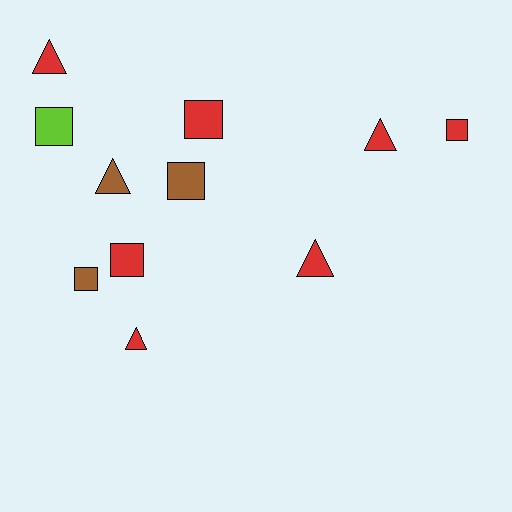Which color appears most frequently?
Red, with 7 objects.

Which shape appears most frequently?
Square, with 6 objects.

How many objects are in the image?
There are 11 objects.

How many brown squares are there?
There are 2 brown squares.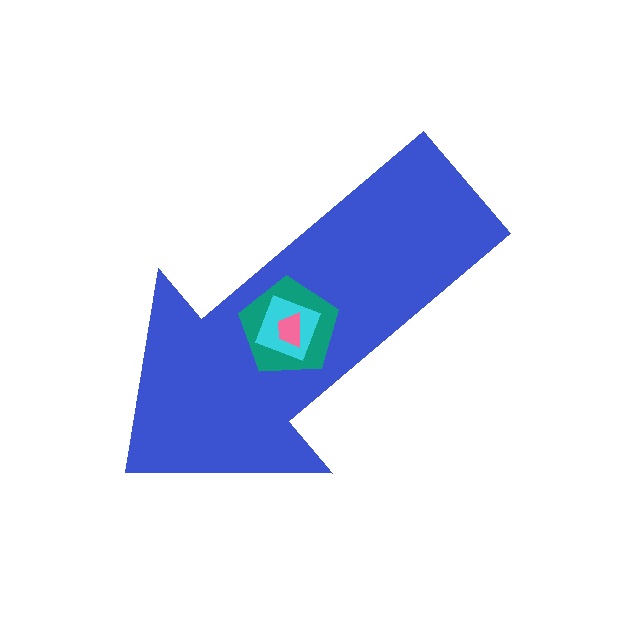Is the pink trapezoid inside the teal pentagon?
Yes.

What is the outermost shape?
The blue arrow.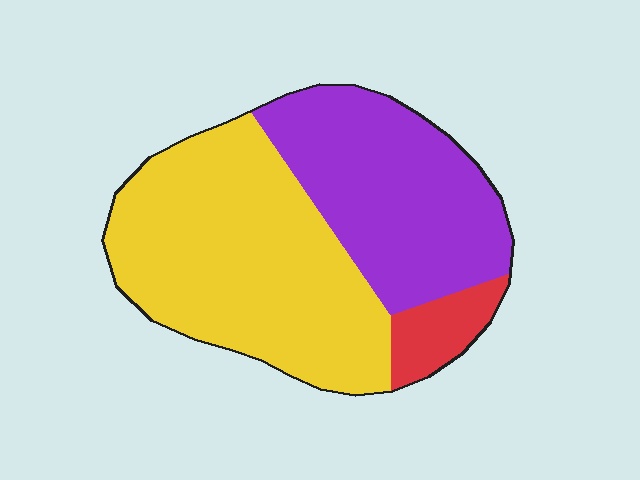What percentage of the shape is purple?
Purple takes up between a quarter and a half of the shape.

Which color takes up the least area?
Red, at roughly 10%.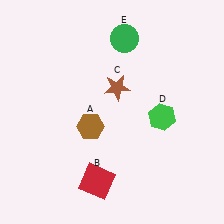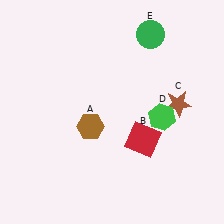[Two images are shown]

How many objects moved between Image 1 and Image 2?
3 objects moved between the two images.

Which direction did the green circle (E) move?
The green circle (E) moved right.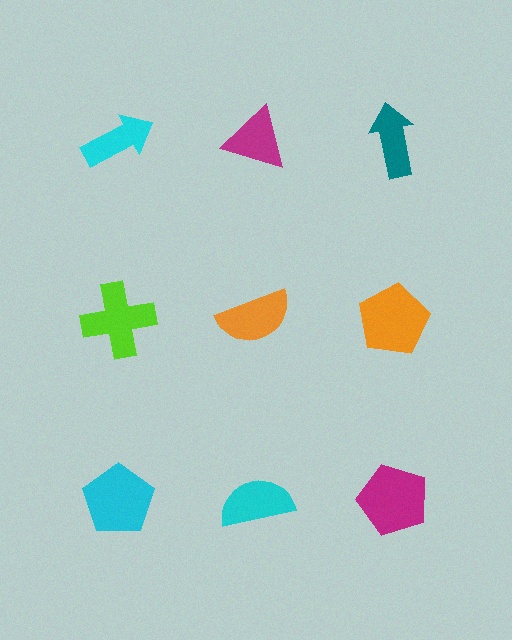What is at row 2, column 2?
An orange semicircle.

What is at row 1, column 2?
A magenta triangle.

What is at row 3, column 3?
A magenta pentagon.